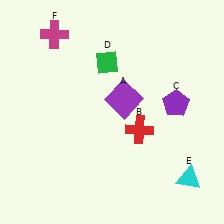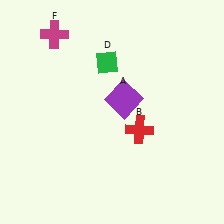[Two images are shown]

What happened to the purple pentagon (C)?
The purple pentagon (C) was removed in Image 2. It was in the top-right area of Image 1.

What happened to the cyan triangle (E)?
The cyan triangle (E) was removed in Image 2. It was in the bottom-right area of Image 1.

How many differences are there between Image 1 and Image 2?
There are 2 differences between the two images.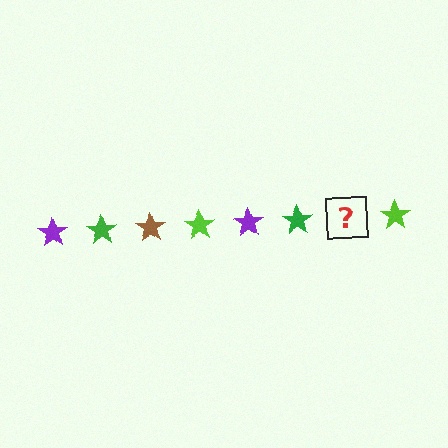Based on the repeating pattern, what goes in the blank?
The blank should be a brown star.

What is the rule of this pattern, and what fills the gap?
The rule is that the pattern cycles through purple, green, brown, lime stars. The gap should be filled with a brown star.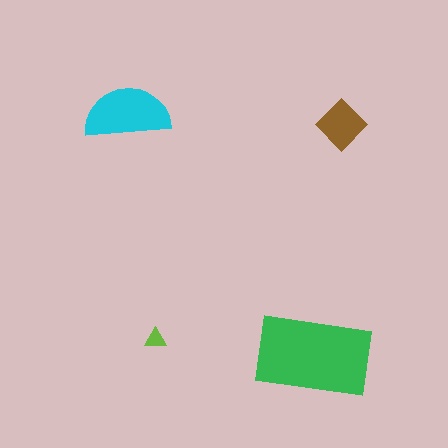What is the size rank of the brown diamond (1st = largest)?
3rd.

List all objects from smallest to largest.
The lime triangle, the brown diamond, the cyan semicircle, the green rectangle.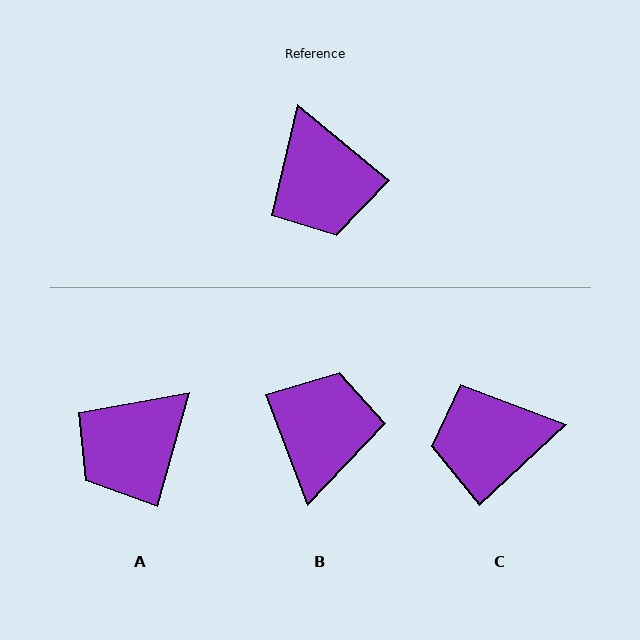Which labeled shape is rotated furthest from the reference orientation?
B, about 150 degrees away.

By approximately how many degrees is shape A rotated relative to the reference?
Approximately 66 degrees clockwise.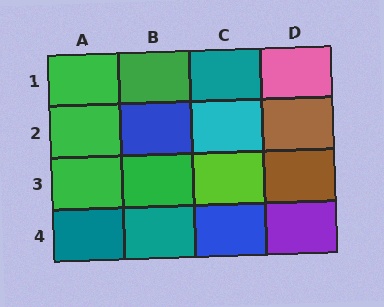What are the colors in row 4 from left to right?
Teal, teal, blue, purple.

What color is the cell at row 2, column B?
Blue.